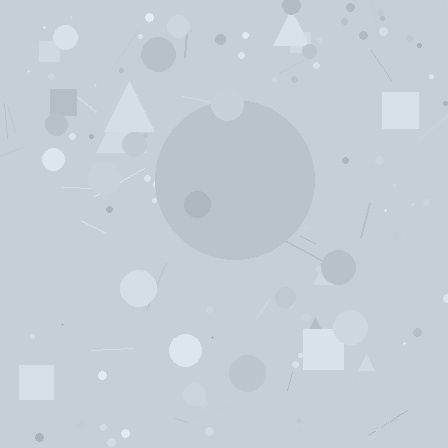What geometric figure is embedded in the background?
A circle is embedded in the background.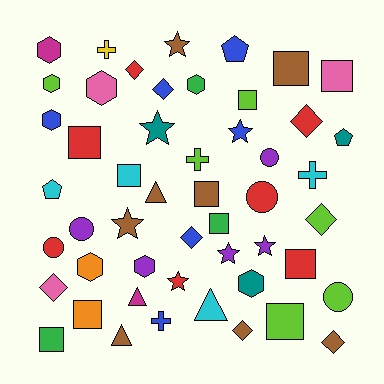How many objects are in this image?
There are 50 objects.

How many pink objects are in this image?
There are 3 pink objects.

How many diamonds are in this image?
There are 8 diamonds.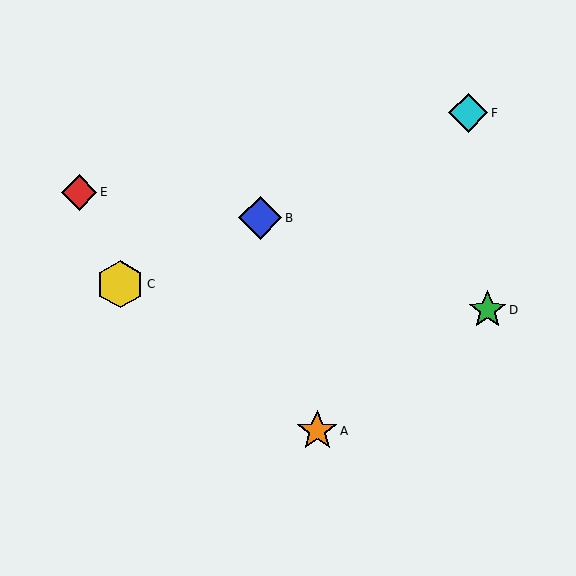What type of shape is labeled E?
Shape E is a red diamond.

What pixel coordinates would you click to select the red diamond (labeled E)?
Click at (79, 192) to select the red diamond E.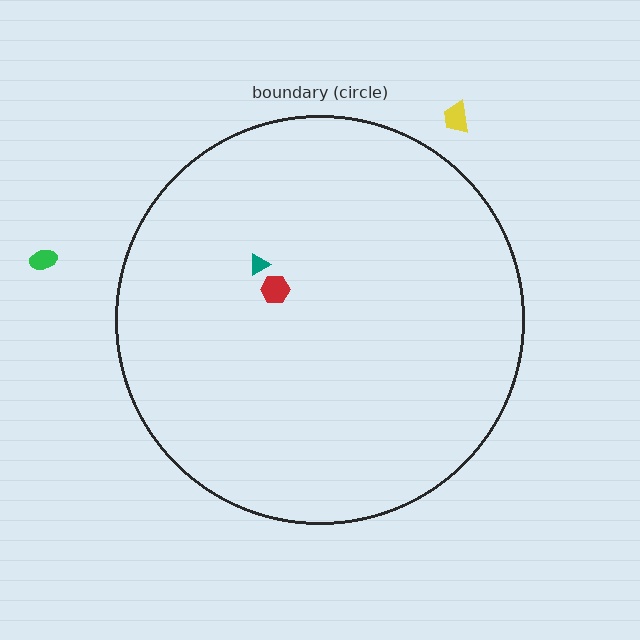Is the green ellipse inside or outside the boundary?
Outside.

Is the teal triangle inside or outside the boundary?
Inside.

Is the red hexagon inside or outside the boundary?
Inside.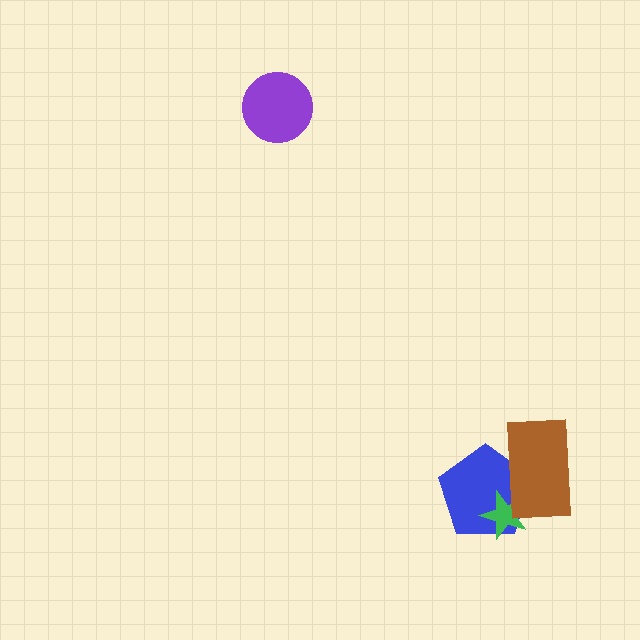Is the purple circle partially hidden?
No, no other shape covers it.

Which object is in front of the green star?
The brown rectangle is in front of the green star.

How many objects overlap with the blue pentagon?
2 objects overlap with the blue pentagon.